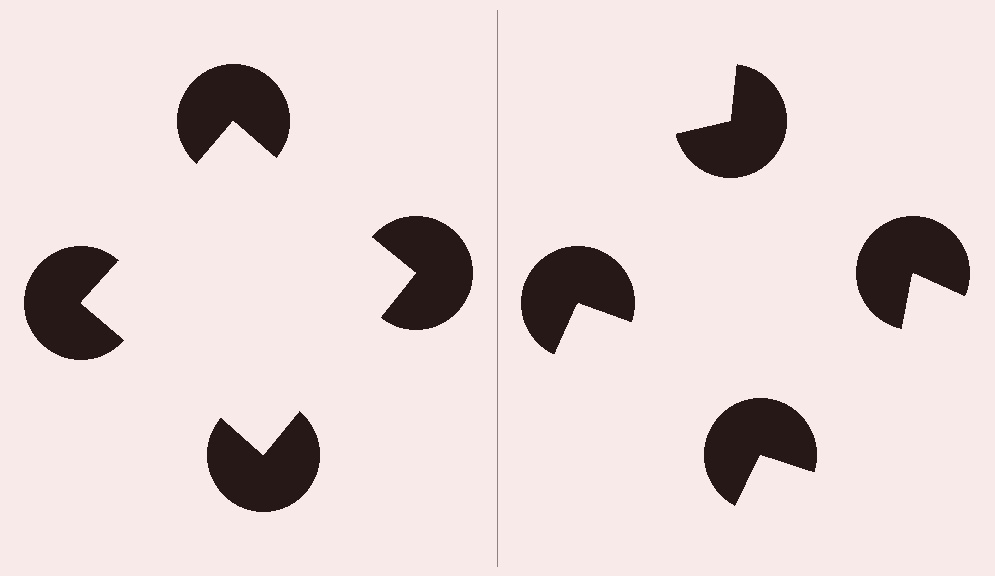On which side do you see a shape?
An illusory square appears on the left side. On the right side the wedge cuts are rotated, so no coherent shape forms.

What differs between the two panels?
The pac-man discs are positioned identically on both sides; only the wedge orientations differ. On the left they align to a square; on the right they are misaligned.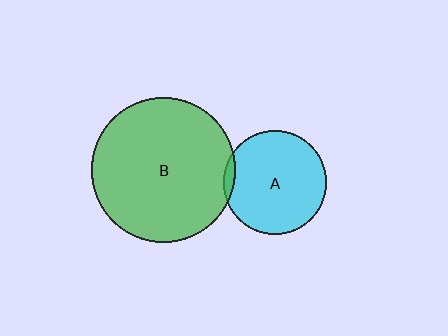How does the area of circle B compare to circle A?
Approximately 1.9 times.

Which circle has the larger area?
Circle B (green).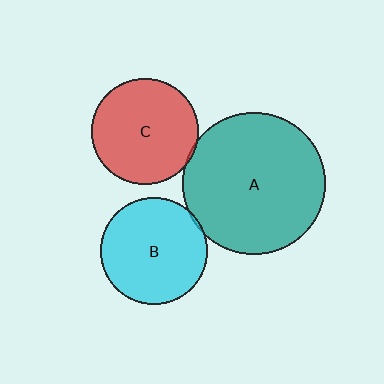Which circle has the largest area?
Circle A (teal).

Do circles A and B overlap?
Yes.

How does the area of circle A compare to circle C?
Approximately 1.8 times.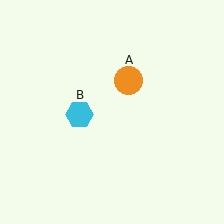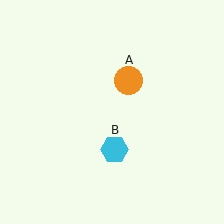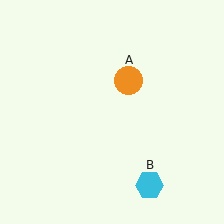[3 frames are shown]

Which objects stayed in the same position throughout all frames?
Orange circle (object A) remained stationary.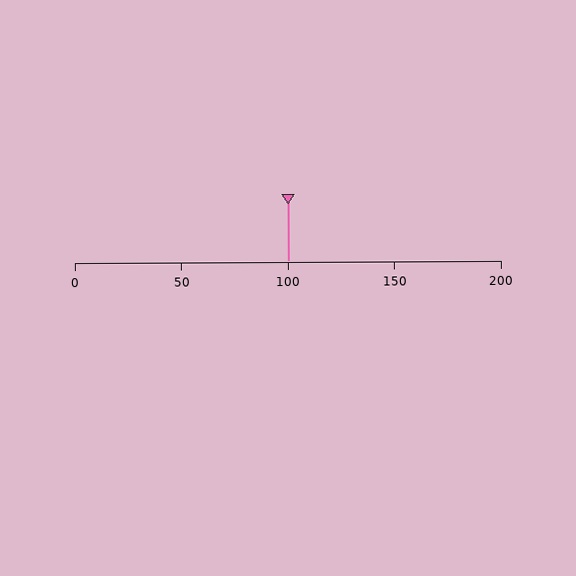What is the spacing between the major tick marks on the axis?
The major ticks are spaced 50 apart.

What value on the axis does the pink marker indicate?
The marker indicates approximately 100.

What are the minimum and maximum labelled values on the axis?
The axis runs from 0 to 200.